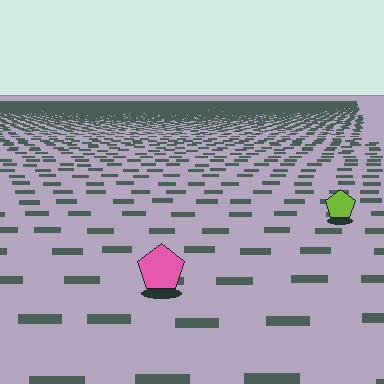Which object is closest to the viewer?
The pink pentagon is closest. The texture marks near it are larger and more spread out.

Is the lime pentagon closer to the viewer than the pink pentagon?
No. The pink pentagon is closer — you can tell from the texture gradient: the ground texture is coarser near it.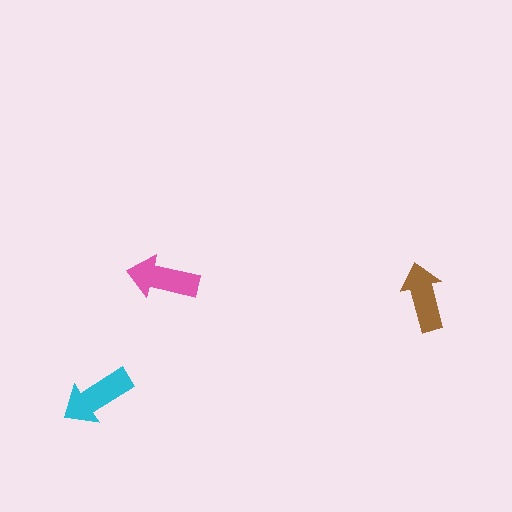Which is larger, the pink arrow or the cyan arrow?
The cyan one.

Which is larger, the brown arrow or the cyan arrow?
The cyan one.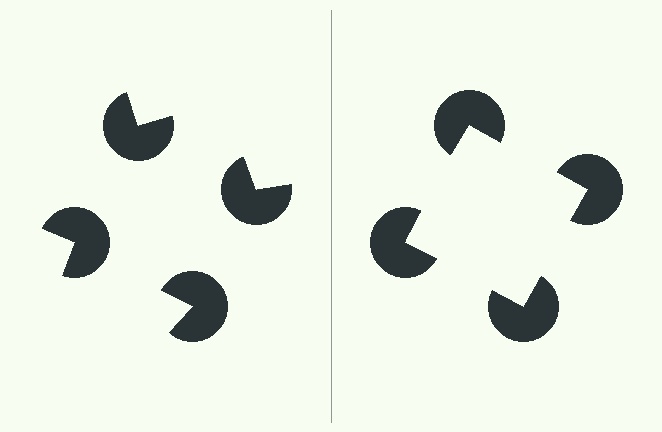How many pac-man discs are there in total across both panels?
8 — 4 on each side.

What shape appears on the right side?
An illusory square.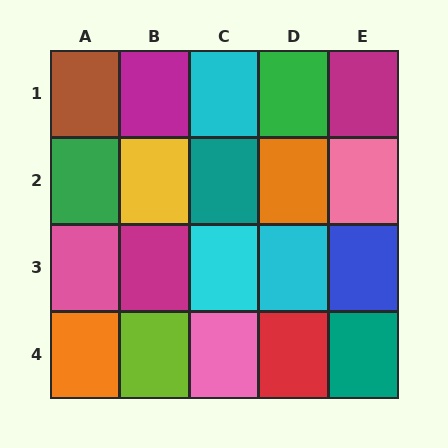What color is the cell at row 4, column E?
Teal.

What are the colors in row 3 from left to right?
Pink, magenta, cyan, cyan, blue.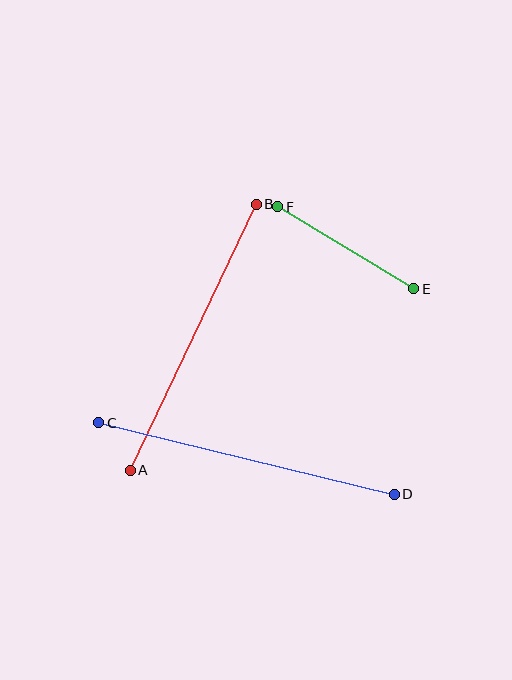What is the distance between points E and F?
The distance is approximately 159 pixels.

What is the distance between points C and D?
The distance is approximately 304 pixels.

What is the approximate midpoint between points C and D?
The midpoint is at approximately (246, 458) pixels.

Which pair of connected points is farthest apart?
Points C and D are farthest apart.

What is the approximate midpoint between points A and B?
The midpoint is at approximately (193, 337) pixels.